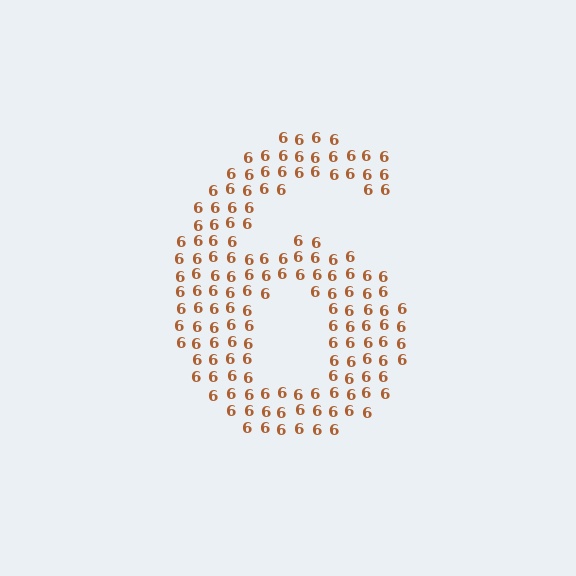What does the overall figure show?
The overall figure shows the digit 6.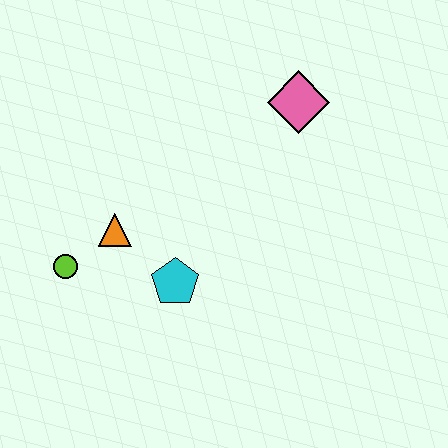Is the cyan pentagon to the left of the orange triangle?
No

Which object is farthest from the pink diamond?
The lime circle is farthest from the pink diamond.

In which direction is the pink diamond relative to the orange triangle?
The pink diamond is to the right of the orange triangle.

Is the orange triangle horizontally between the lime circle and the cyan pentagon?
Yes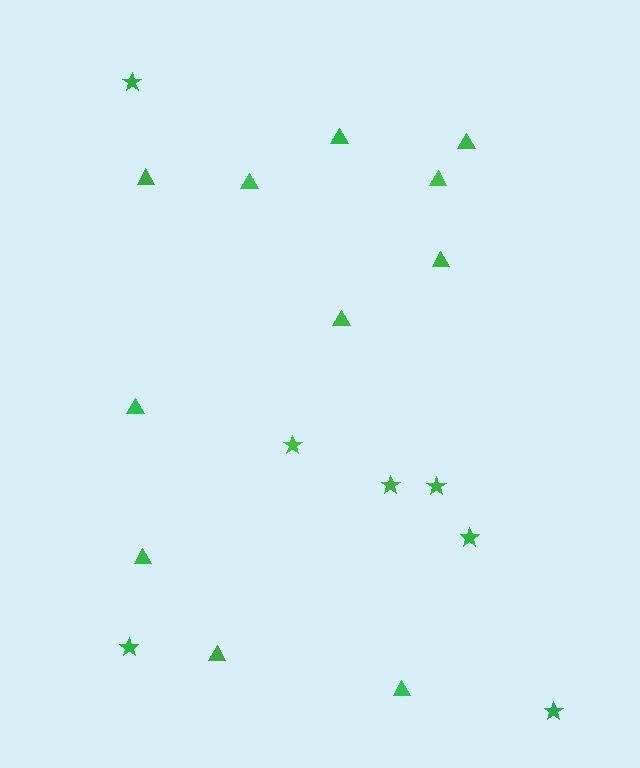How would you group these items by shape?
There are 2 groups: one group of triangles (11) and one group of stars (7).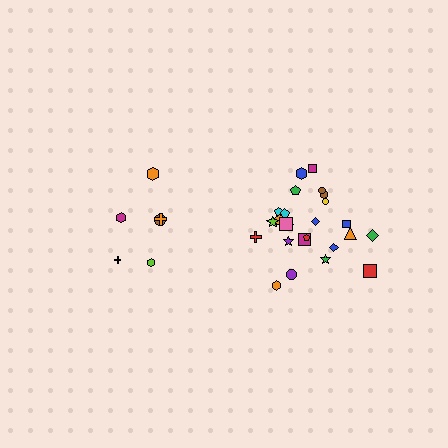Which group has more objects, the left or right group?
The right group.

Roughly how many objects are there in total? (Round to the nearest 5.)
Roughly 30 objects in total.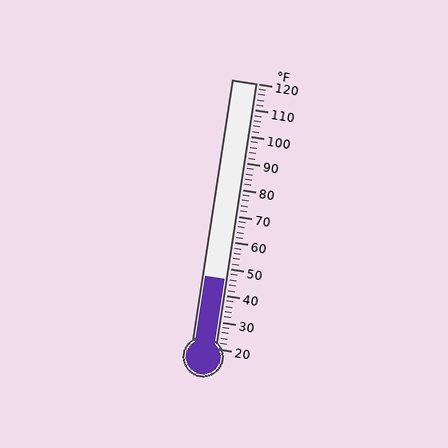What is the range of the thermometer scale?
The thermometer scale ranges from 20°F to 120°F.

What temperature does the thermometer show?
The thermometer shows approximately 46°F.